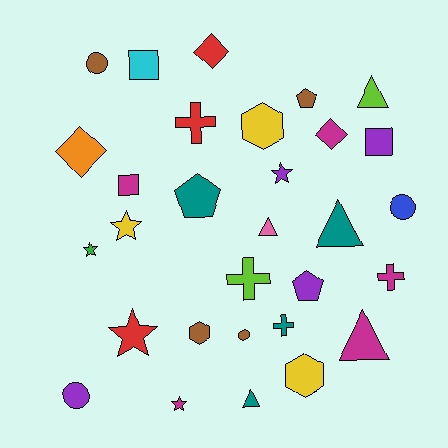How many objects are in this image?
There are 30 objects.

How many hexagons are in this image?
There are 3 hexagons.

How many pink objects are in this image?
There is 1 pink object.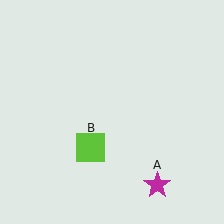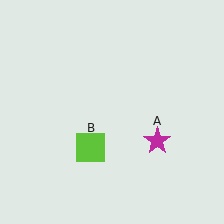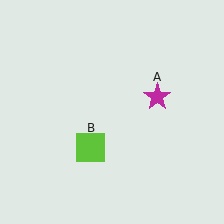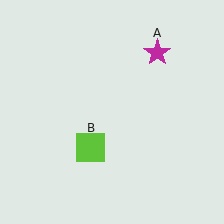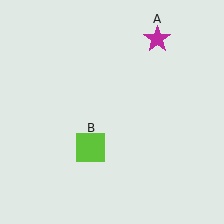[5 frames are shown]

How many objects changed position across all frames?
1 object changed position: magenta star (object A).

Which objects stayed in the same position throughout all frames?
Lime square (object B) remained stationary.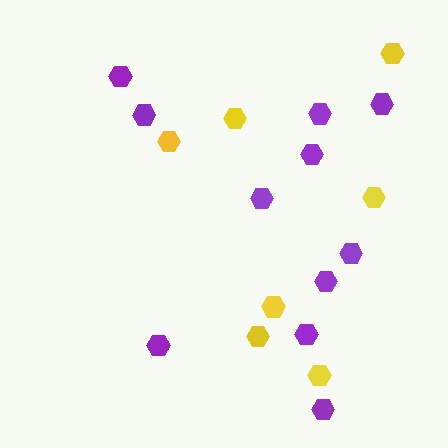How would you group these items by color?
There are 2 groups: one group of yellow hexagons (7) and one group of purple hexagons (11).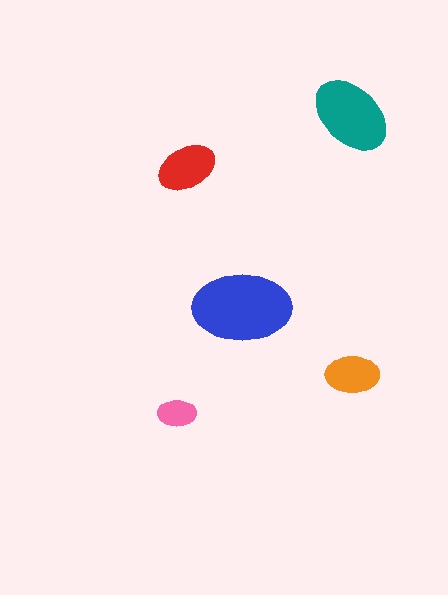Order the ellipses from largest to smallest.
the blue one, the teal one, the red one, the orange one, the pink one.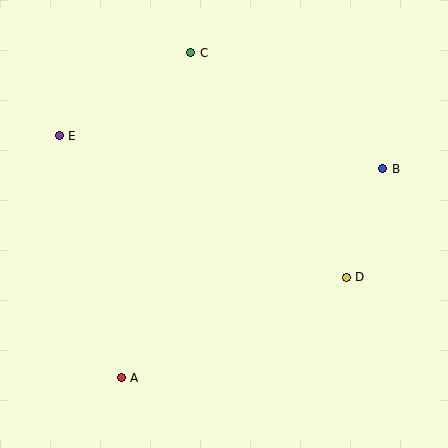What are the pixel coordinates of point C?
Point C is at (191, 53).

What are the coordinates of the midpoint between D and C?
The midpoint between D and C is at (269, 165).